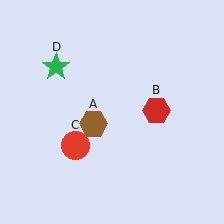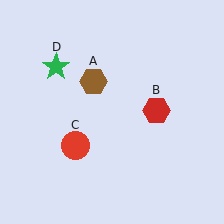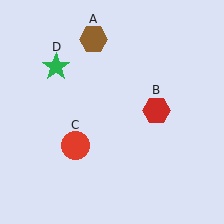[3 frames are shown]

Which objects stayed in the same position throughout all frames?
Red hexagon (object B) and red circle (object C) and green star (object D) remained stationary.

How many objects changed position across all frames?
1 object changed position: brown hexagon (object A).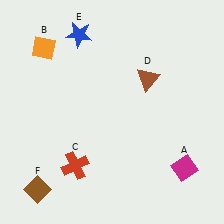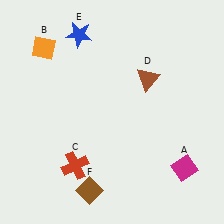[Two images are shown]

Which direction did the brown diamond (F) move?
The brown diamond (F) moved right.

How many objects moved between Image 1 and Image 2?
1 object moved between the two images.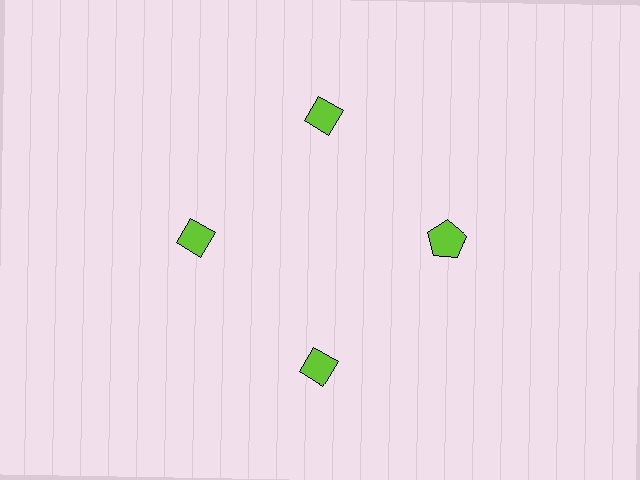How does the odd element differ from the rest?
It has a different shape: pentagon instead of diamond.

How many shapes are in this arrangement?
There are 4 shapes arranged in a ring pattern.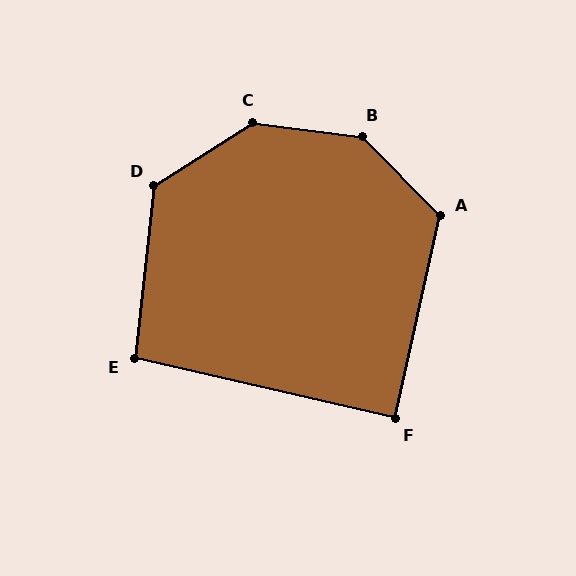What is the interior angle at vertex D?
Approximately 129 degrees (obtuse).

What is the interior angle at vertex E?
Approximately 97 degrees (obtuse).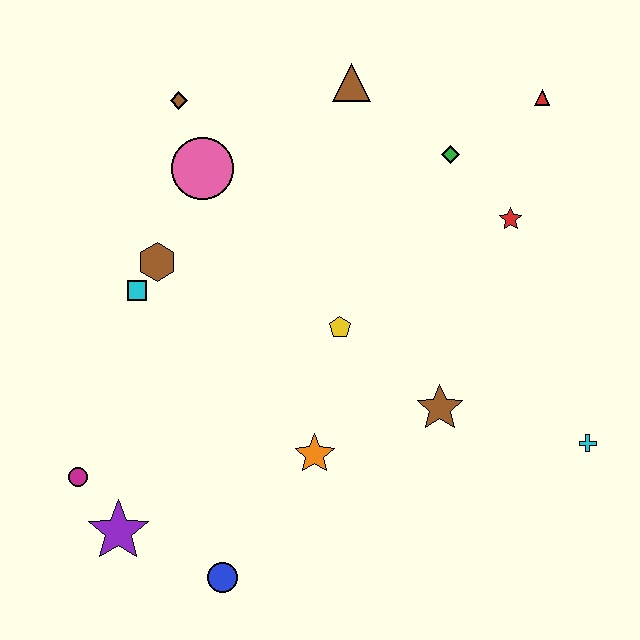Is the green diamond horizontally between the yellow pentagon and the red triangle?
Yes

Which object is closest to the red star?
The green diamond is closest to the red star.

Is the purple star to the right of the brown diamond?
No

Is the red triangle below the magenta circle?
No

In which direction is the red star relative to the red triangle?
The red star is below the red triangle.